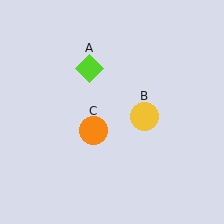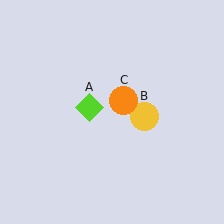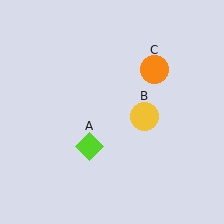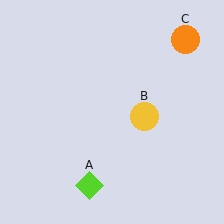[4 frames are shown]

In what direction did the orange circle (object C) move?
The orange circle (object C) moved up and to the right.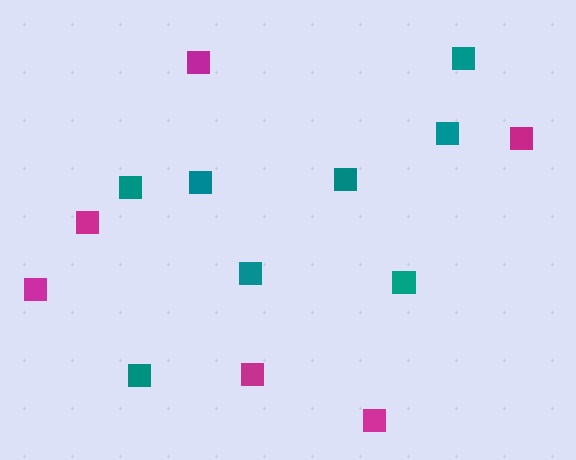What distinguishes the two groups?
There are 2 groups: one group of magenta squares (6) and one group of teal squares (8).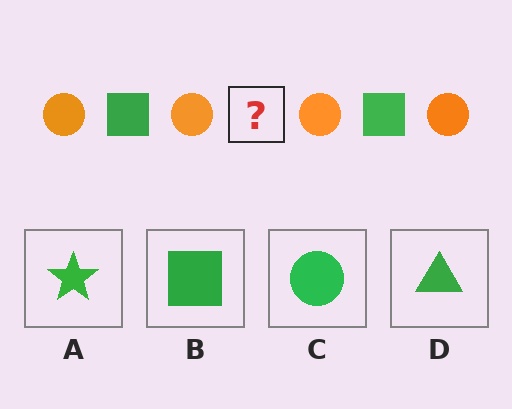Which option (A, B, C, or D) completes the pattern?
B.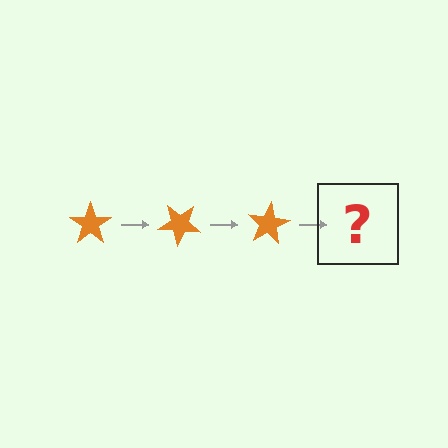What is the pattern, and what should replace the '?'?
The pattern is that the star rotates 40 degrees each step. The '?' should be an orange star rotated 120 degrees.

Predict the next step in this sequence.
The next step is an orange star rotated 120 degrees.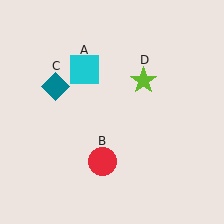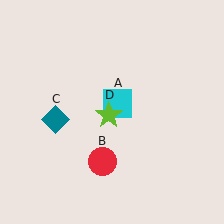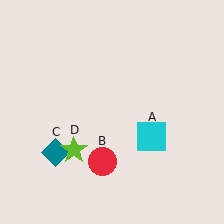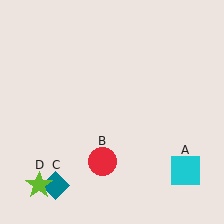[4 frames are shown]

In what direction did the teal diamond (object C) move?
The teal diamond (object C) moved down.